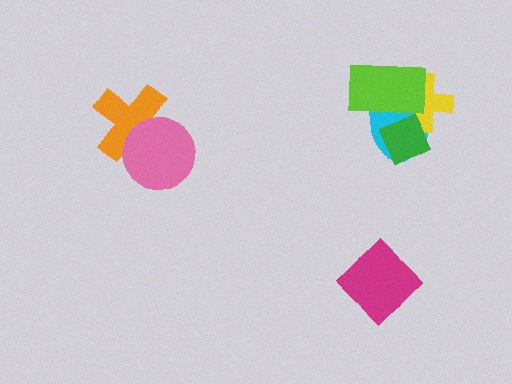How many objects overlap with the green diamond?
3 objects overlap with the green diamond.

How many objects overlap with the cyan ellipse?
3 objects overlap with the cyan ellipse.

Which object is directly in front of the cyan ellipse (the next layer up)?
The yellow cross is directly in front of the cyan ellipse.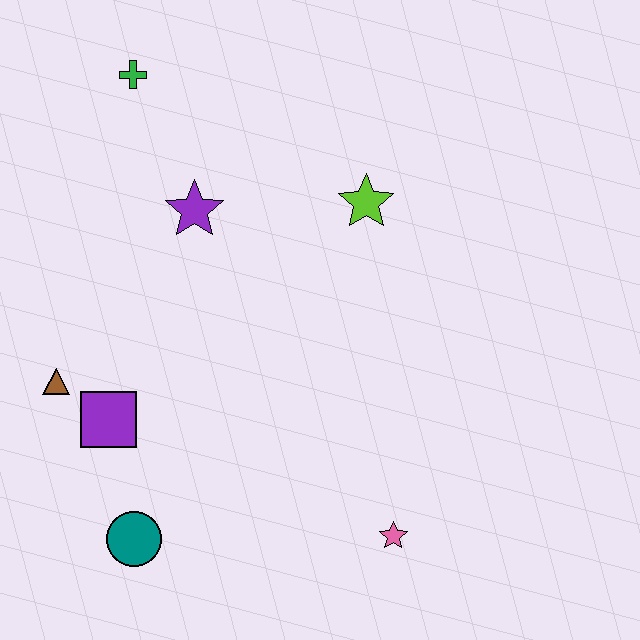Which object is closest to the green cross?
The purple star is closest to the green cross.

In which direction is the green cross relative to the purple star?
The green cross is above the purple star.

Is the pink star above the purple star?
No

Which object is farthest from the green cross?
The pink star is farthest from the green cross.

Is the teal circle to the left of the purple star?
Yes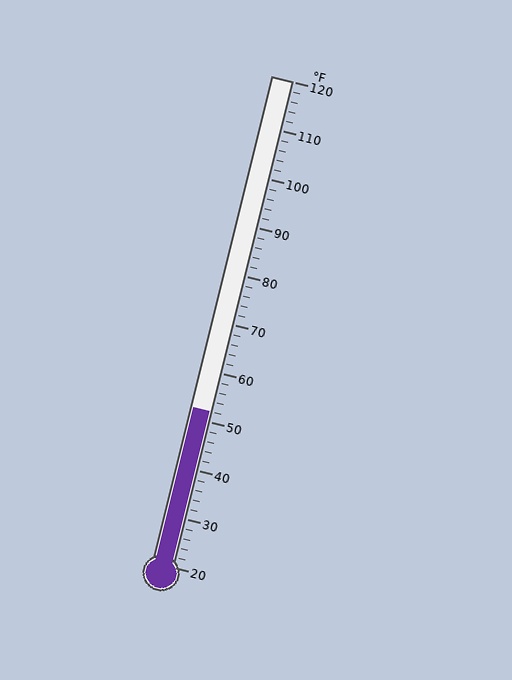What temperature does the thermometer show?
The thermometer shows approximately 52°F.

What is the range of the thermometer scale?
The thermometer scale ranges from 20°F to 120°F.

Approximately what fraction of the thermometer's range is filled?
The thermometer is filled to approximately 30% of its range.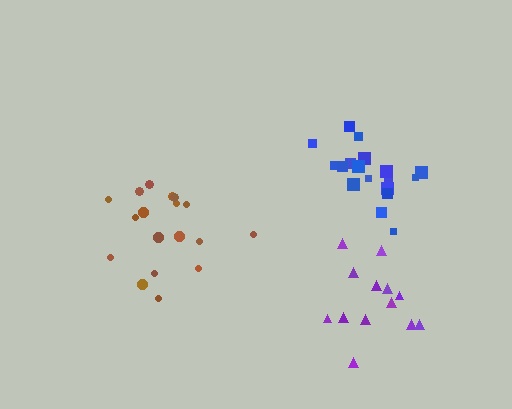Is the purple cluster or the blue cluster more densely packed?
Blue.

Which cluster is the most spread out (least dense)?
Purple.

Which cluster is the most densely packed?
Blue.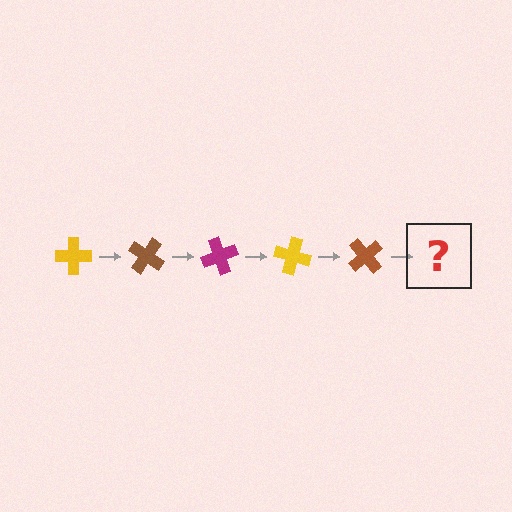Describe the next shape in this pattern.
It should be a magenta cross, rotated 175 degrees from the start.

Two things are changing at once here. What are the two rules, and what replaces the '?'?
The two rules are that it rotates 35 degrees each step and the color cycles through yellow, brown, and magenta. The '?' should be a magenta cross, rotated 175 degrees from the start.